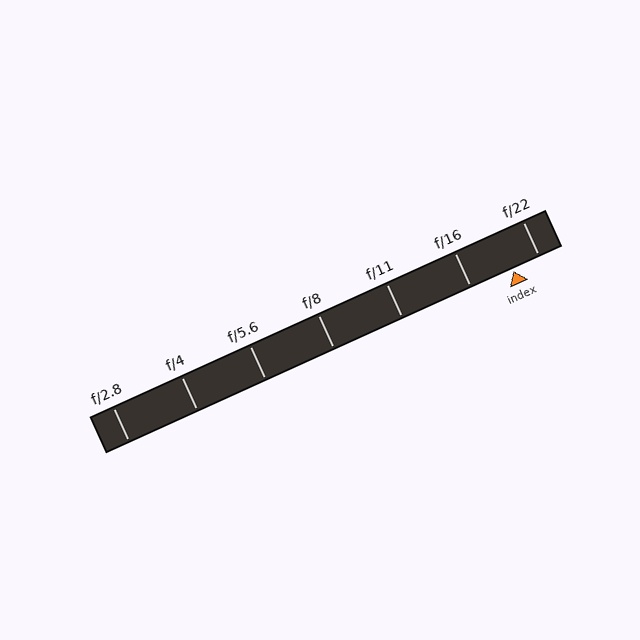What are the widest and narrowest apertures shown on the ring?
The widest aperture shown is f/2.8 and the narrowest is f/22.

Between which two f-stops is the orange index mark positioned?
The index mark is between f/16 and f/22.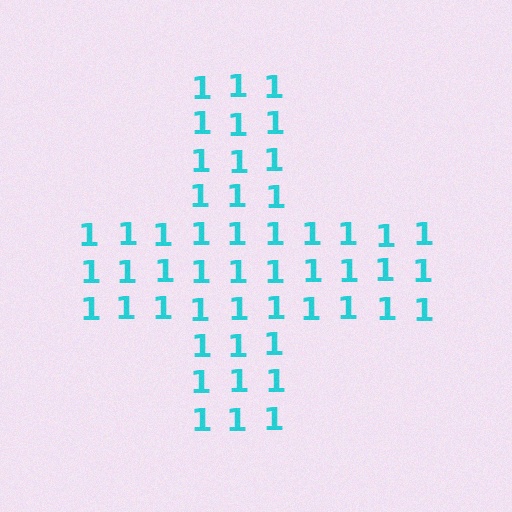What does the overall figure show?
The overall figure shows a cross.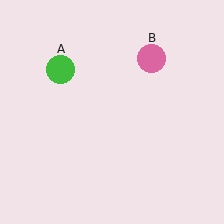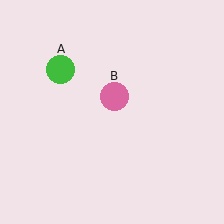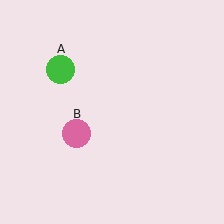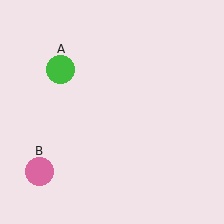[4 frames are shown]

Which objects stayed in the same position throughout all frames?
Green circle (object A) remained stationary.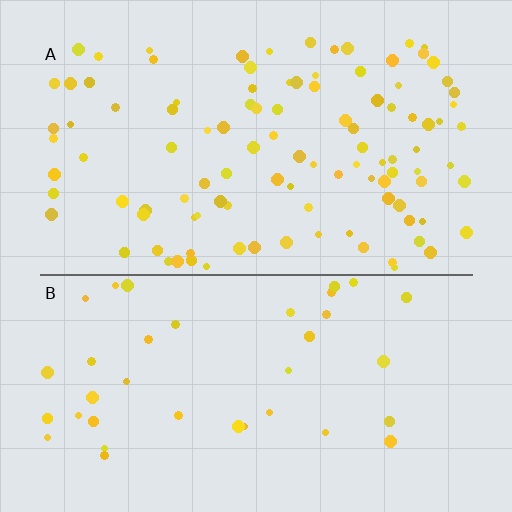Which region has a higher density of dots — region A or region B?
A (the top).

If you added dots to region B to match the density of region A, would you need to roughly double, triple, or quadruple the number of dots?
Approximately triple.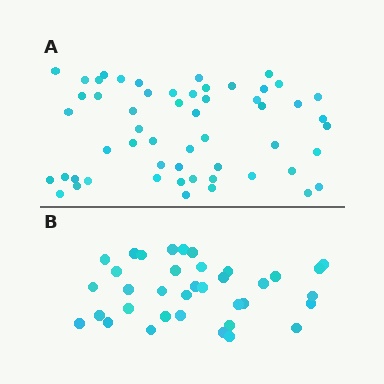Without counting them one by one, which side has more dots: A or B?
Region A (the top region) has more dots.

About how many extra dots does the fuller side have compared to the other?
Region A has approximately 20 more dots than region B.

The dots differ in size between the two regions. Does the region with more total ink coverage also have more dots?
No. Region B has more total ink coverage because its dots are larger, but region A actually contains more individual dots. Total area can be misleading — the number of items is what matters here.